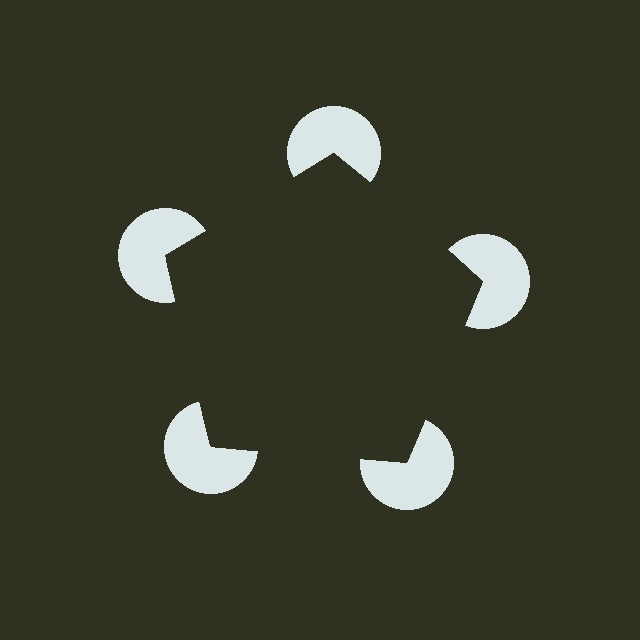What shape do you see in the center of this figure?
An illusory pentagon — its edges are inferred from the aligned wedge cuts in the pac-man discs, not physically drawn.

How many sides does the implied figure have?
5 sides.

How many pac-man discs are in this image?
There are 5 — one at each vertex of the illusory pentagon.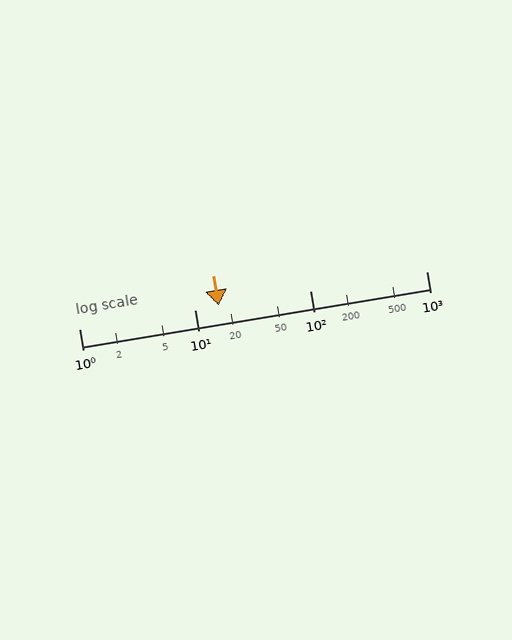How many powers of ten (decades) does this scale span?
The scale spans 3 decades, from 1 to 1000.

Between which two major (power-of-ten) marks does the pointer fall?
The pointer is between 10 and 100.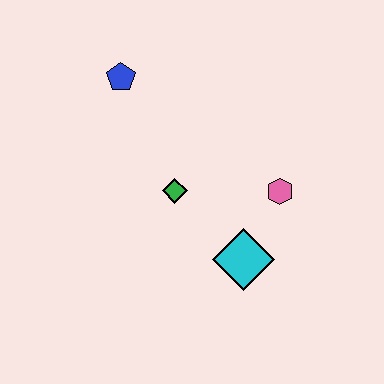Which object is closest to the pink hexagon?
The cyan diamond is closest to the pink hexagon.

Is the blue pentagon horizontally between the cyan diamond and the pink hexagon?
No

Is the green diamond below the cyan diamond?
No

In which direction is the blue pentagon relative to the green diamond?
The blue pentagon is above the green diamond.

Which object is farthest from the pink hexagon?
The blue pentagon is farthest from the pink hexagon.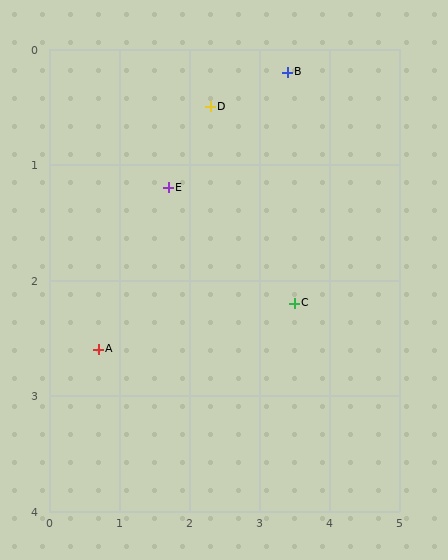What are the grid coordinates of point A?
Point A is at approximately (0.7, 2.6).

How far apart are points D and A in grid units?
Points D and A are about 2.6 grid units apart.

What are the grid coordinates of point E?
Point E is at approximately (1.7, 1.2).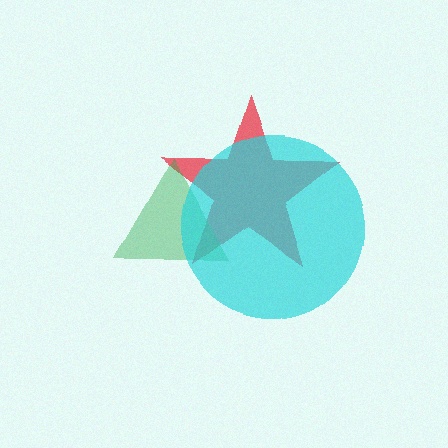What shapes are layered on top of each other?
The layered shapes are: a red star, a green triangle, a cyan circle.